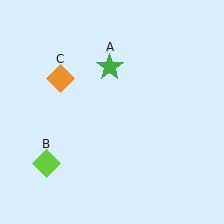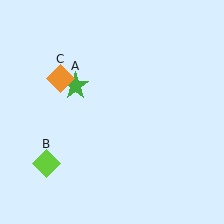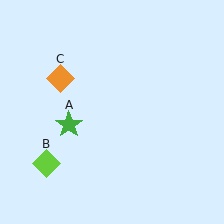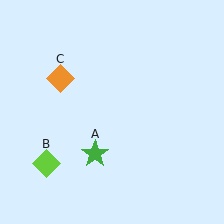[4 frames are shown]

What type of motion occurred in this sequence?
The green star (object A) rotated counterclockwise around the center of the scene.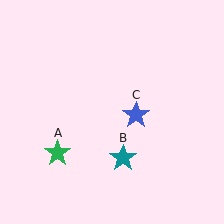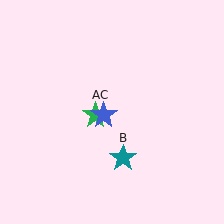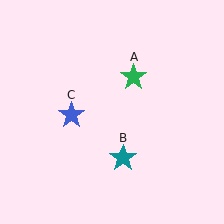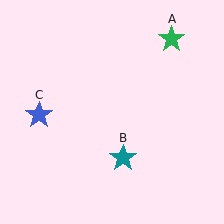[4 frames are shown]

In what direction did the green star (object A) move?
The green star (object A) moved up and to the right.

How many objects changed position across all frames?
2 objects changed position: green star (object A), blue star (object C).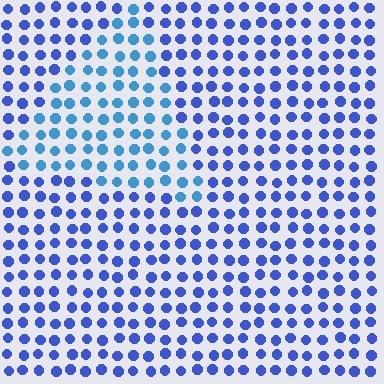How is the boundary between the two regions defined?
The boundary is defined purely by a slight shift in hue (about 28 degrees). Spacing, size, and orientation are identical on both sides.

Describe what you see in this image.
The image is filled with small blue elements in a uniform arrangement. A triangle-shaped region is visible where the elements are tinted to a slightly different hue, forming a subtle color boundary.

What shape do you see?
I see a triangle.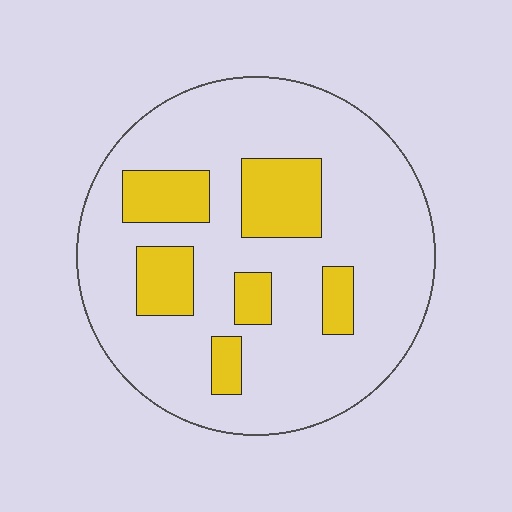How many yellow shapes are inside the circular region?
6.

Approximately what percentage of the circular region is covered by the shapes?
Approximately 20%.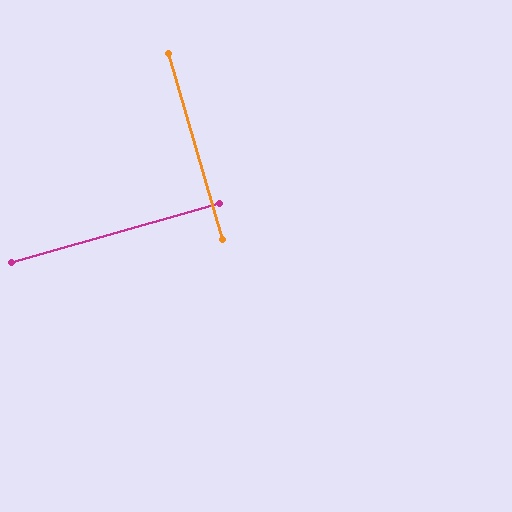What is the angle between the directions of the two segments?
Approximately 89 degrees.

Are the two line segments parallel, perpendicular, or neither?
Perpendicular — they meet at approximately 89°.